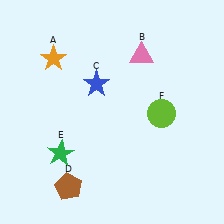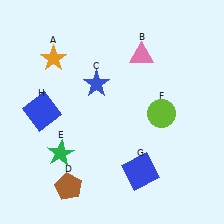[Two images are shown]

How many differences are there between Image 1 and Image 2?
There are 2 differences between the two images.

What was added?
A blue square (G), a blue square (H) were added in Image 2.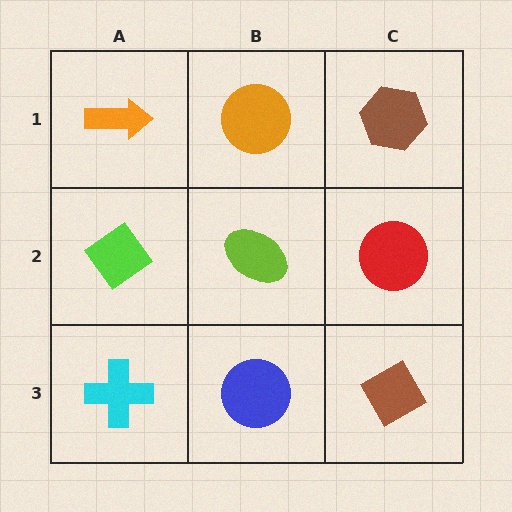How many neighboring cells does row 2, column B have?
4.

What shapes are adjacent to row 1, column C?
A red circle (row 2, column C), an orange circle (row 1, column B).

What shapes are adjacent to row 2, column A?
An orange arrow (row 1, column A), a cyan cross (row 3, column A), a lime ellipse (row 2, column B).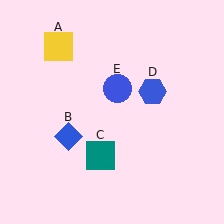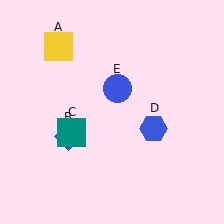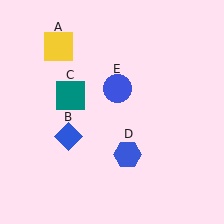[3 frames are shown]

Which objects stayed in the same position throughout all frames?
Yellow square (object A) and blue diamond (object B) and blue circle (object E) remained stationary.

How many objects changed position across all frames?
2 objects changed position: teal square (object C), blue hexagon (object D).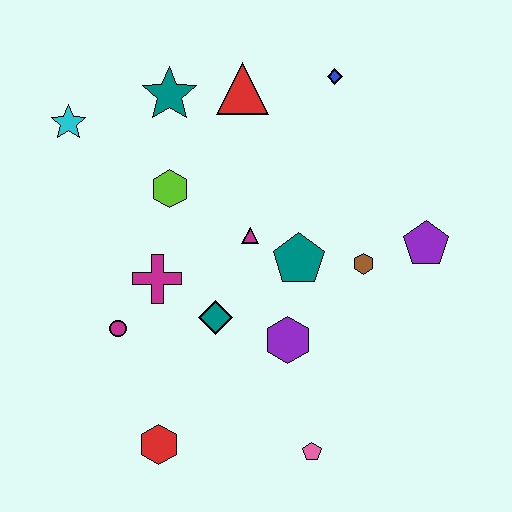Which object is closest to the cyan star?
The teal star is closest to the cyan star.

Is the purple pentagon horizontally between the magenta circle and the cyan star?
No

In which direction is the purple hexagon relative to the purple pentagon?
The purple hexagon is to the left of the purple pentagon.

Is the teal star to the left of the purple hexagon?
Yes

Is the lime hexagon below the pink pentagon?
No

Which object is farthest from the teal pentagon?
The cyan star is farthest from the teal pentagon.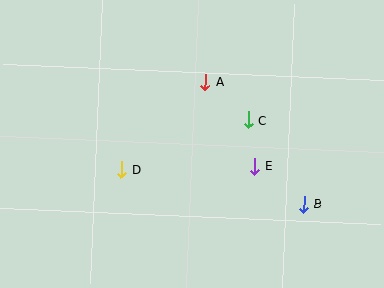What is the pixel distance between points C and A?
The distance between C and A is 57 pixels.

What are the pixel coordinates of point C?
Point C is at (248, 120).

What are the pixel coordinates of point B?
Point B is at (304, 204).